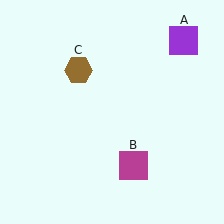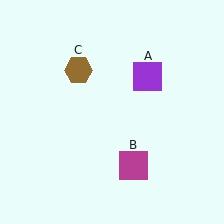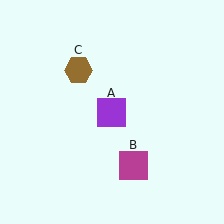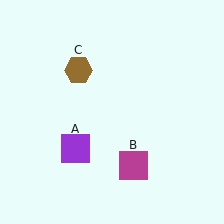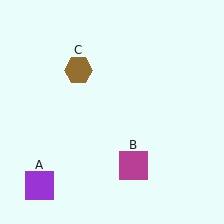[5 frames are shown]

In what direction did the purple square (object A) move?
The purple square (object A) moved down and to the left.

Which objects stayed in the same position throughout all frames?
Magenta square (object B) and brown hexagon (object C) remained stationary.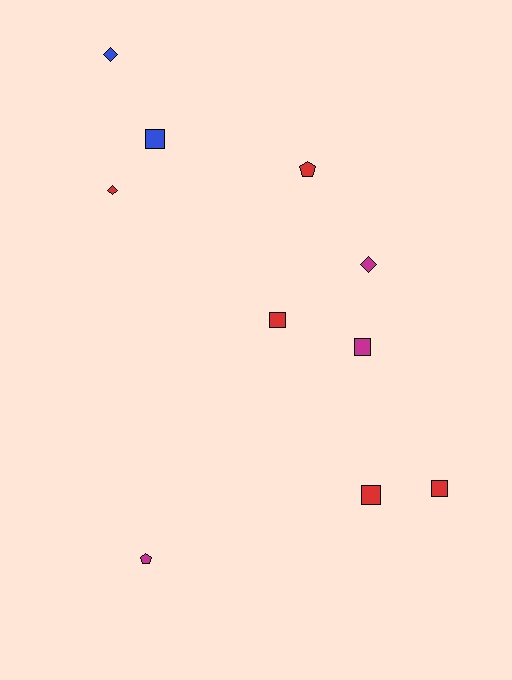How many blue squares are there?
There is 1 blue square.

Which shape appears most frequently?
Square, with 5 objects.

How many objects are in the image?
There are 10 objects.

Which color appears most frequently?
Red, with 5 objects.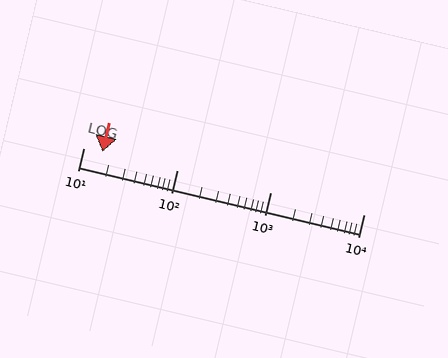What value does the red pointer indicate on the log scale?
The pointer indicates approximately 16.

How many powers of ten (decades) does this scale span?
The scale spans 3 decades, from 10 to 10000.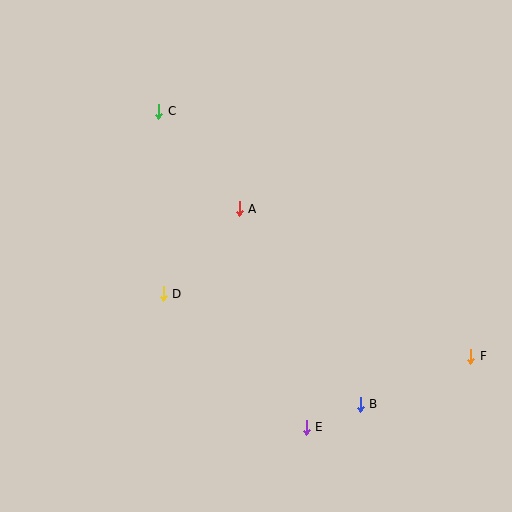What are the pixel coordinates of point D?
Point D is at (163, 294).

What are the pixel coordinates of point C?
Point C is at (159, 111).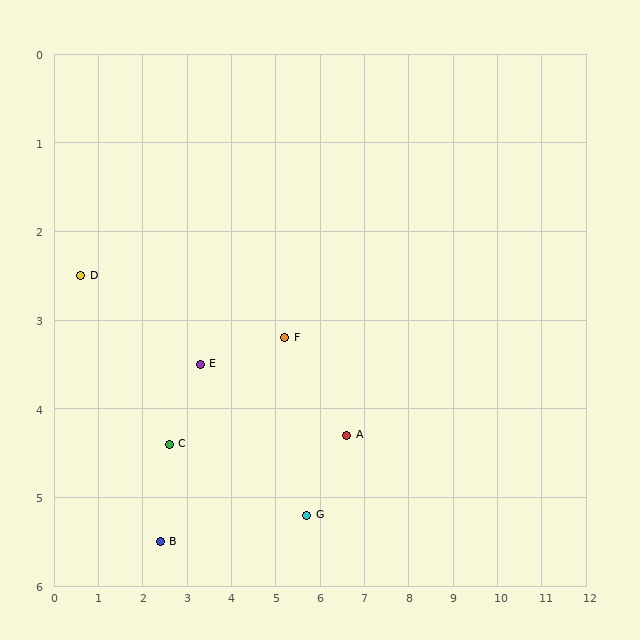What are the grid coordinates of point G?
Point G is at approximately (5.7, 5.2).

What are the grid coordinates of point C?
Point C is at approximately (2.6, 4.4).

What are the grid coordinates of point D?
Point D is at approximately (0.6, 2.5).